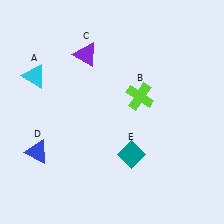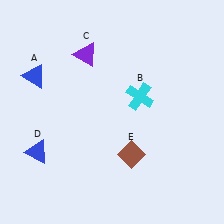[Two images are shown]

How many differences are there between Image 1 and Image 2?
There are 3 differences between the two images.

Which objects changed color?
A changed from cyan to blue. B changed from lime to cyan. E changed from teal to brown.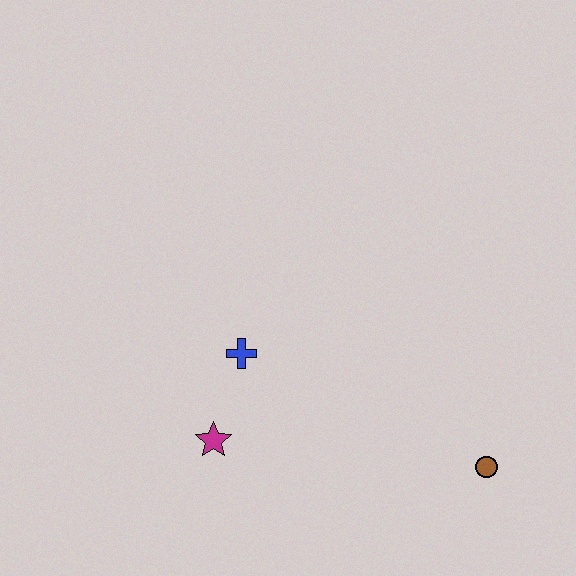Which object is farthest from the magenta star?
The brown circle is farthest from the magenta star.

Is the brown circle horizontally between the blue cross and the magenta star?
No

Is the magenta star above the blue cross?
No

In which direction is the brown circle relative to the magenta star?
The brown circle is to the right of the magenta star.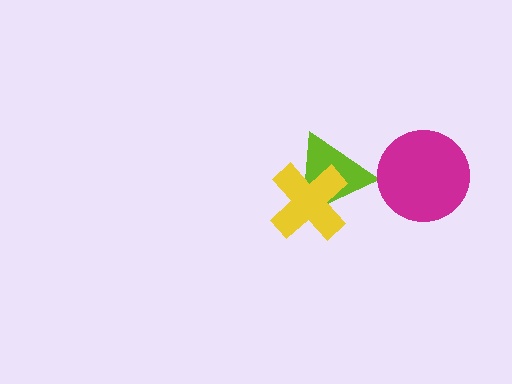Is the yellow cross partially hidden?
No, no other shape covers it.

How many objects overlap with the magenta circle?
0 objects overlap with the magenta circle.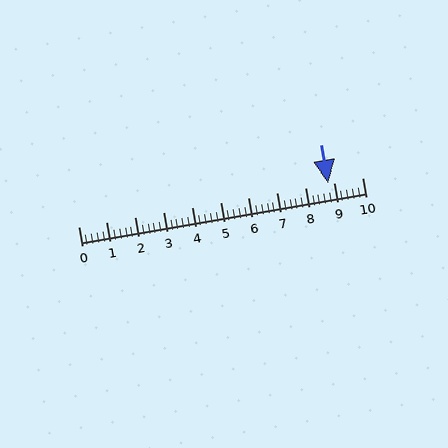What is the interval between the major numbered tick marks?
The major tick marks are spaced 1 units apart.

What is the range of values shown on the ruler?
The ruler shows values from 0 to 10.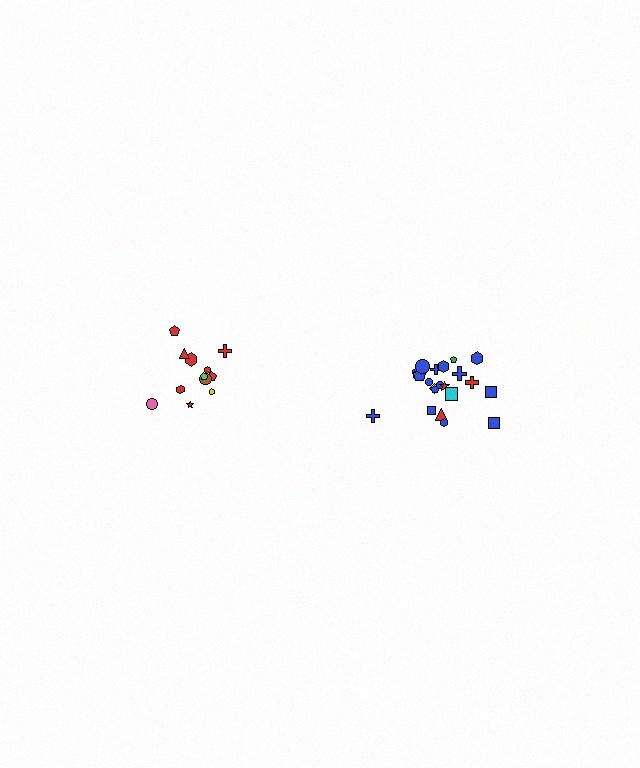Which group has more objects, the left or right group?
The right group.